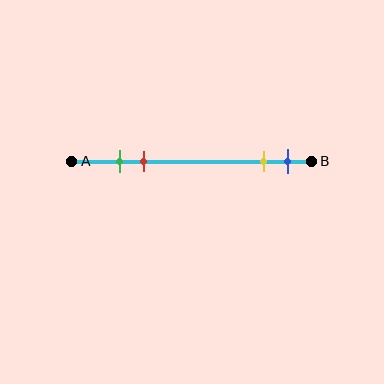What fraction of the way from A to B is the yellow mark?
The yellow mark is approximately 80% (0.8) of the way from A to B.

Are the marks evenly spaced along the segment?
No, the marks are not evenly spaced.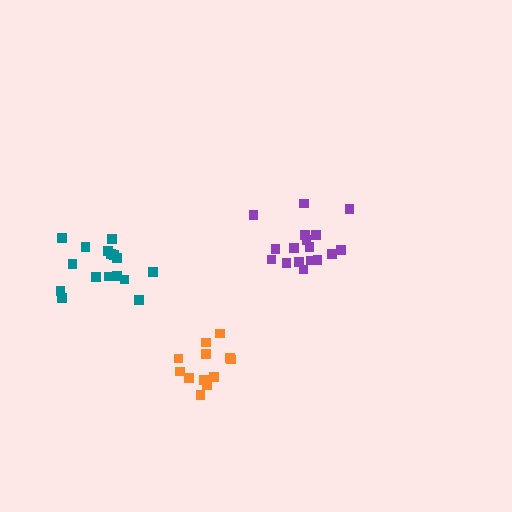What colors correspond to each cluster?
The clusters are colored: teal, orange, purple.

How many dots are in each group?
Group 1: 17 dots, Group 2: 12 dots, Group 3: 17 dots (46 total).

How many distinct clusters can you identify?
There are 3 distinct clusters.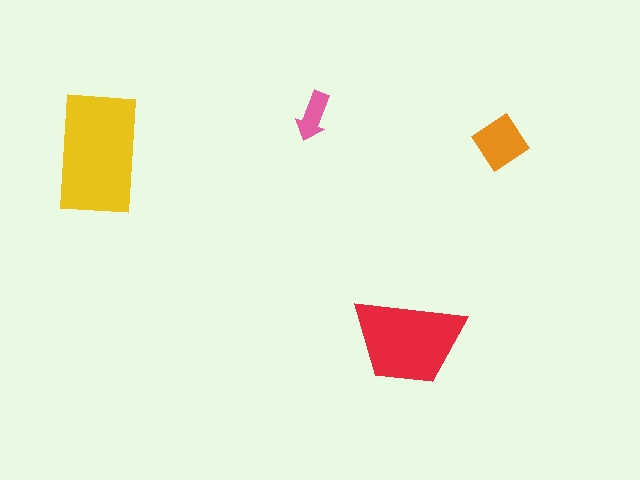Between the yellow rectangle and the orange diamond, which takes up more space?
The yellow rectangle.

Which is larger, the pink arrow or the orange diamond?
The orange diamond.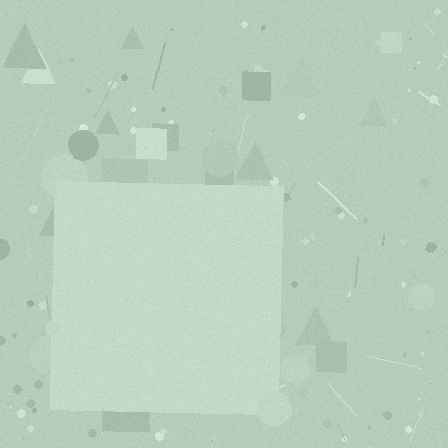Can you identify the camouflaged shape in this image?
The camouflaged shape is a square.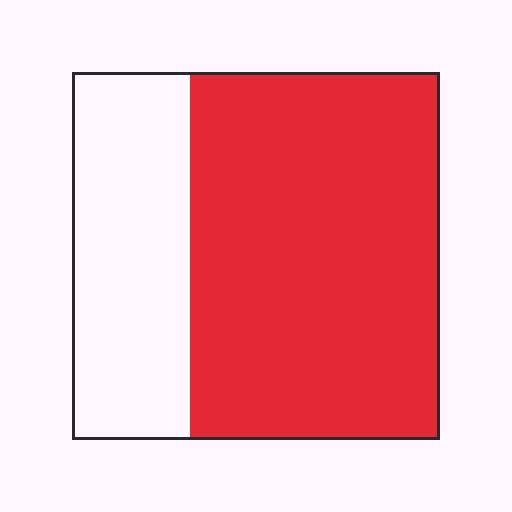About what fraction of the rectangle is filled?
About two thirds (2/3).